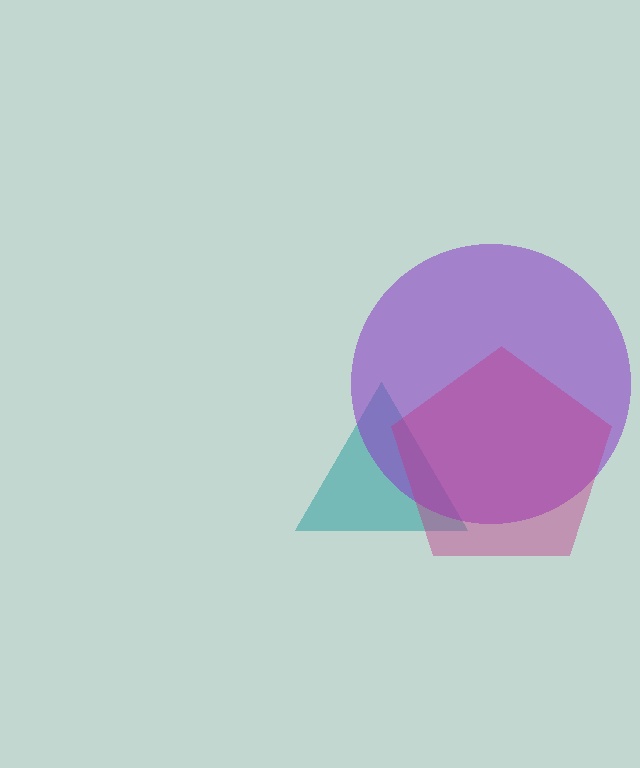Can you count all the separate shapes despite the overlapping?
Yes, there are 3 separate shapes.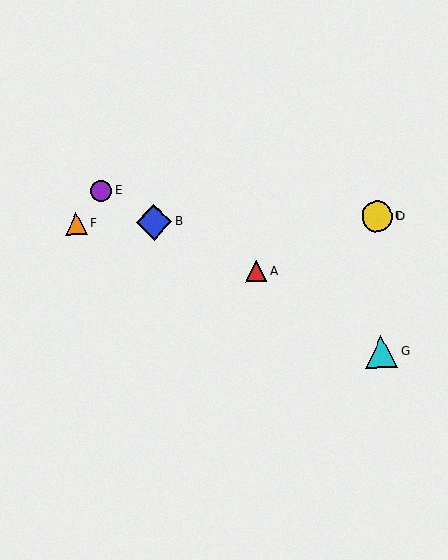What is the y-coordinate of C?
Object C is at y≈217.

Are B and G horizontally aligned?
No, B is at y≈222 and G is at y≈352.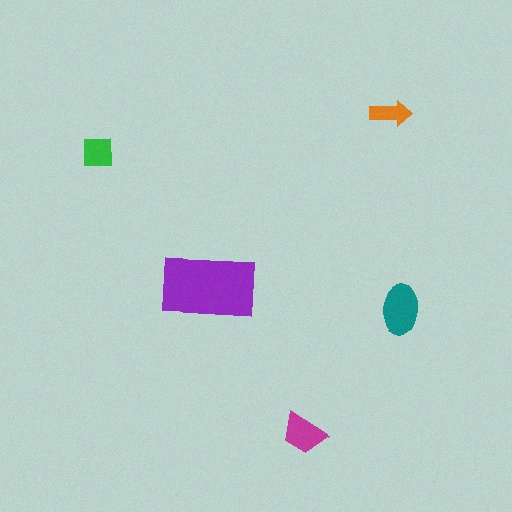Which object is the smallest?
The orange arrow.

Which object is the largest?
The purple rectangle.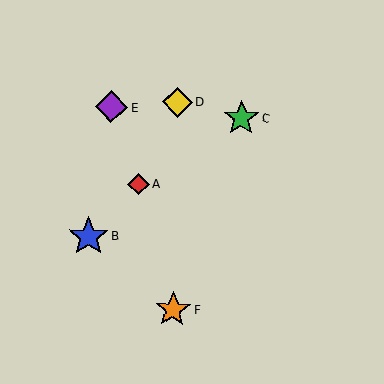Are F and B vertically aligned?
No, F is at x≈173 and B is at x≈89.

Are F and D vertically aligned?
Yes, both are at x≈173.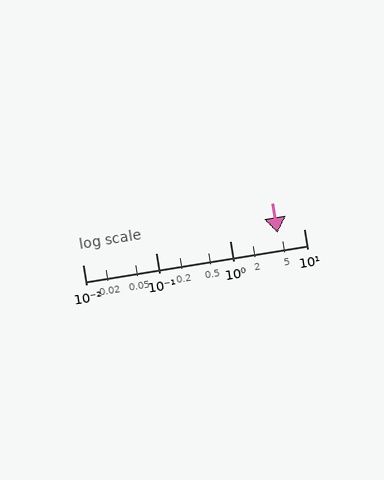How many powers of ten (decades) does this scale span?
The scale spans 3 decades, from 0.01 to 10.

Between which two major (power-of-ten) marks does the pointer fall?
The pointer is between 1 and 10.